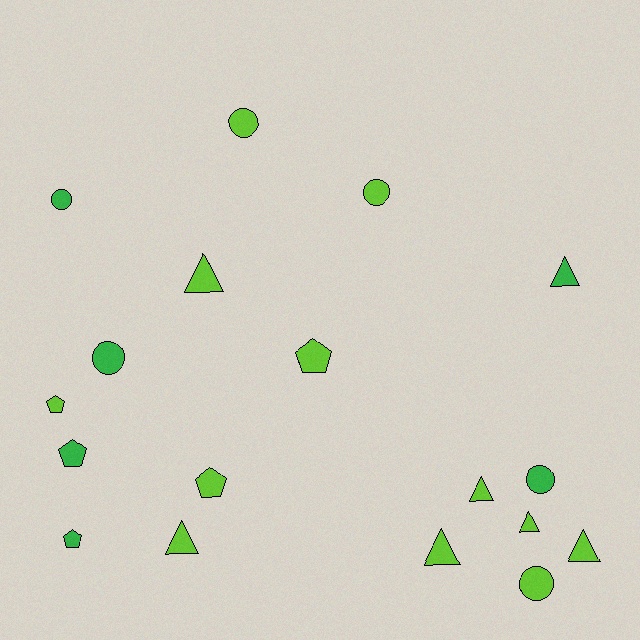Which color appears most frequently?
Lime, with 12 objects.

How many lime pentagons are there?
There are 3 lime pentagons.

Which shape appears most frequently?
Triangle, with 7 objects.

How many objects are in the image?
There are 18 objects.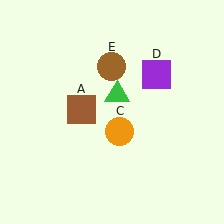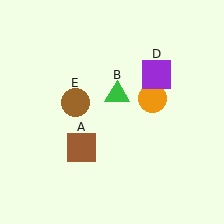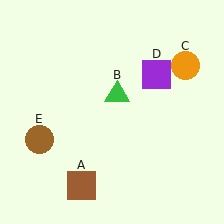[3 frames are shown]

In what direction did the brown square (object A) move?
The brown square (object A) moved down.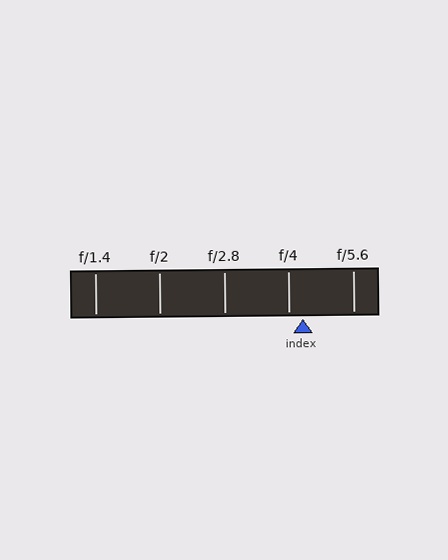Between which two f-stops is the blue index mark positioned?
The index mark is between f/4 and f/5.6.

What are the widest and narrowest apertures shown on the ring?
The widest aperture shown is f/1.4 and the narrowest is f/5.6.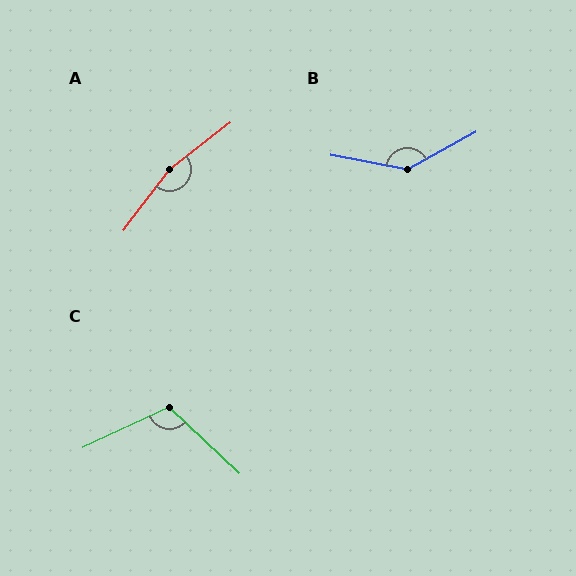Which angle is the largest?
A, at approximately 165 degrees.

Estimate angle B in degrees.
Approximately 141 degrees.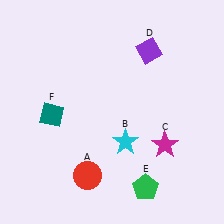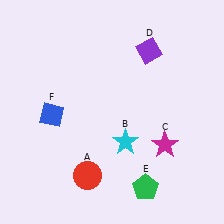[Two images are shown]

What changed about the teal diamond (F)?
In Image 1, F is teal. In Image 2, it changed to blue.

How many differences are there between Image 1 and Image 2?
There is 1 difference between the two images.